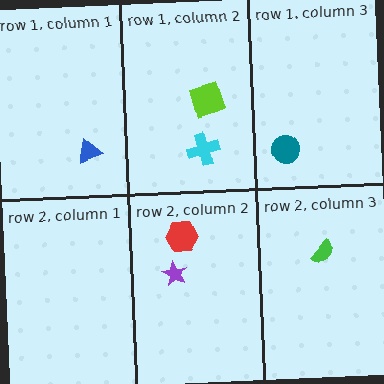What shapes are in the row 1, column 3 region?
The teal circle.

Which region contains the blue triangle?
The row 1, column 1 region.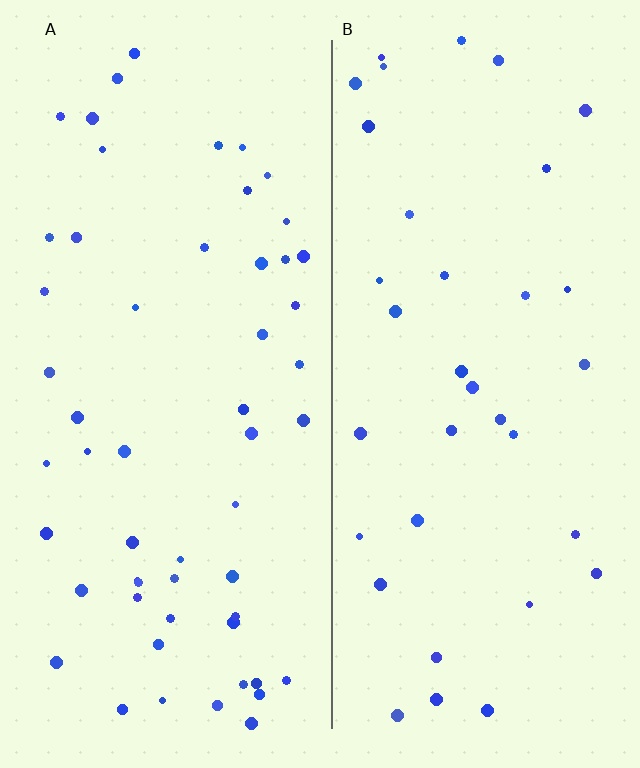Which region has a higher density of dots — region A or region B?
A (the left).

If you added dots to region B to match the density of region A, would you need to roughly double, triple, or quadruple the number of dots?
Approximately double.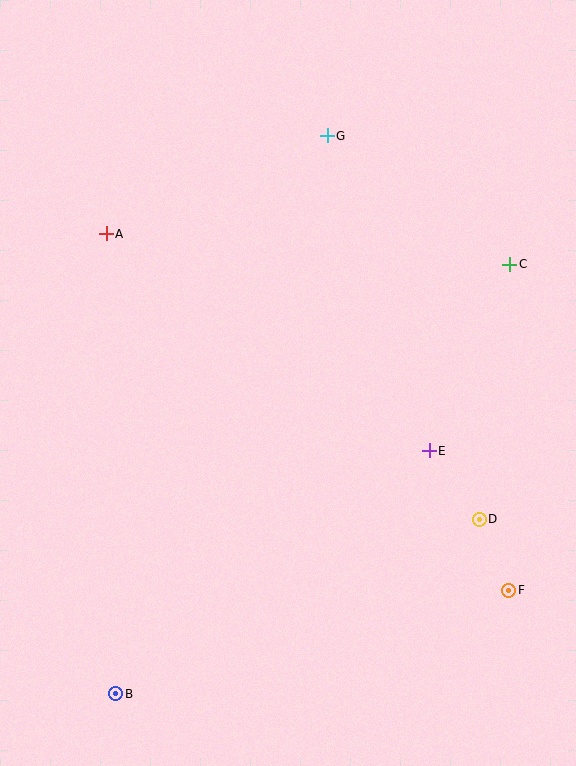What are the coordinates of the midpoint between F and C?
The midpoint between F and C is at (509, 427).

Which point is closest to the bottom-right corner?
Point F is closest to the bottom-right corner.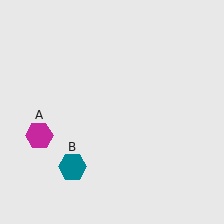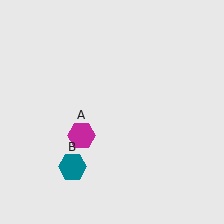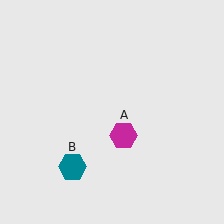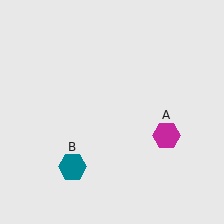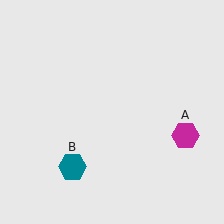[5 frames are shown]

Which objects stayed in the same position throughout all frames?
Teal hexagon (object B) remained stationary.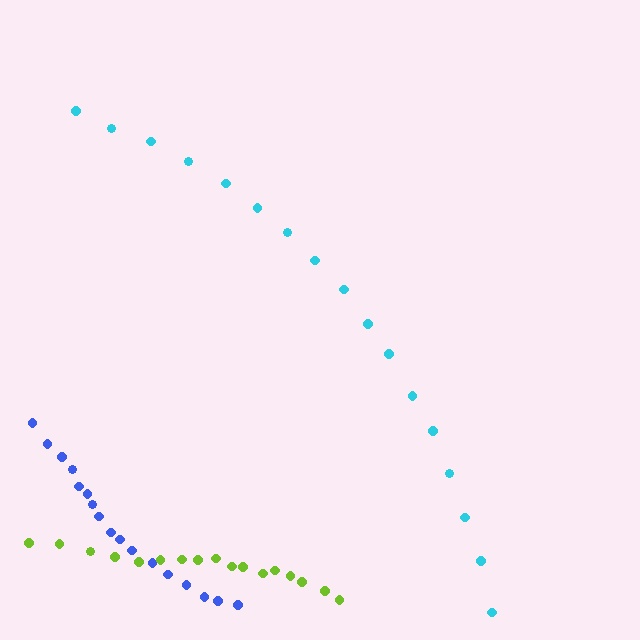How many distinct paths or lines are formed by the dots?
There are 3 distinct paths.